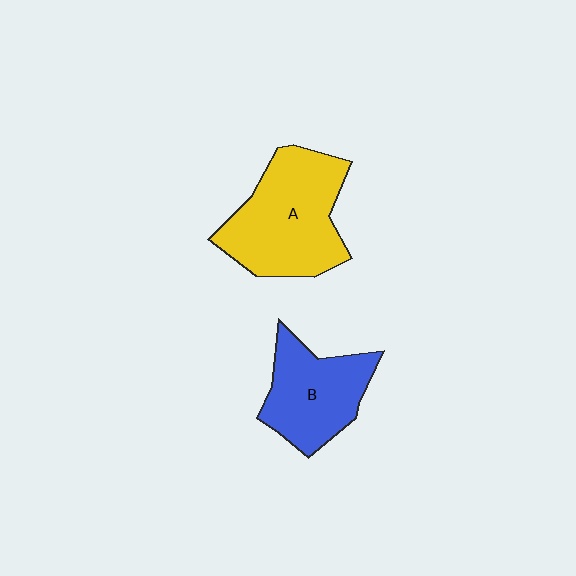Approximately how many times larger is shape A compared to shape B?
Approximately 1.4 times.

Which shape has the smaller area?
Shape B (blue).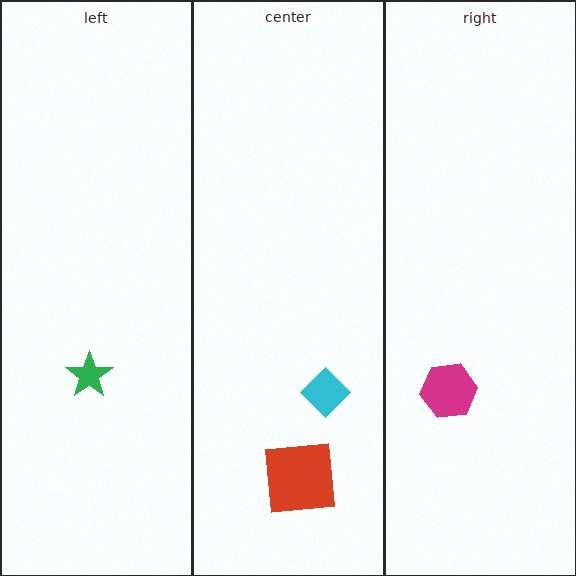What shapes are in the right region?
The magenta hexagon.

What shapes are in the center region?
The cyan diamond, the red square.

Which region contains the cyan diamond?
The center region.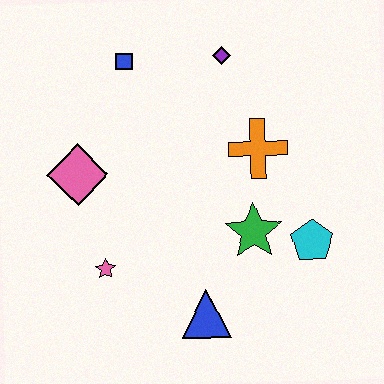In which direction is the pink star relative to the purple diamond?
The pink star is below the purple diamond.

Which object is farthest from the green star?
The blue square is farthest from the green star.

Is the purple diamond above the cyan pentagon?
Yes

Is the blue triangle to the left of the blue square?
No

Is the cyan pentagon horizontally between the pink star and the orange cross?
No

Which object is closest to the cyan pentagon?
The green star is closest to the cyan pentagon.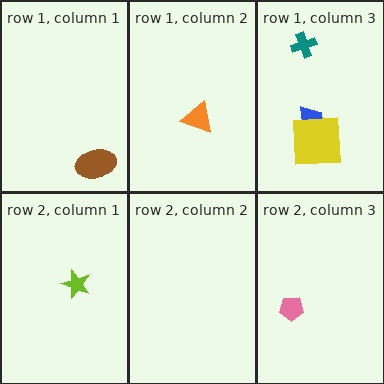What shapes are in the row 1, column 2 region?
The orange triangle.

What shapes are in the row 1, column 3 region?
The teal cross, the blue trapezoid, the yellow square.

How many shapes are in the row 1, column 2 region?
1.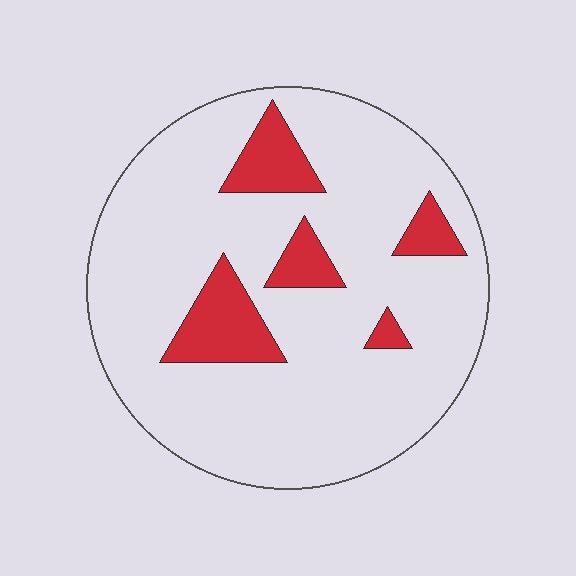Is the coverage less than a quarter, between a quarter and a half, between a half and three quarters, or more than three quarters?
Less than a quarter.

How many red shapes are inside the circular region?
5.